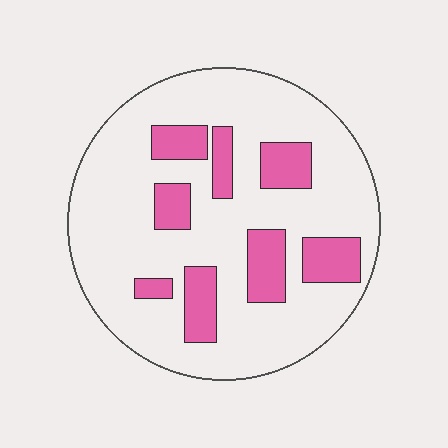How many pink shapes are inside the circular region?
8.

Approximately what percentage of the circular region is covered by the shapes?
Approximately 20%.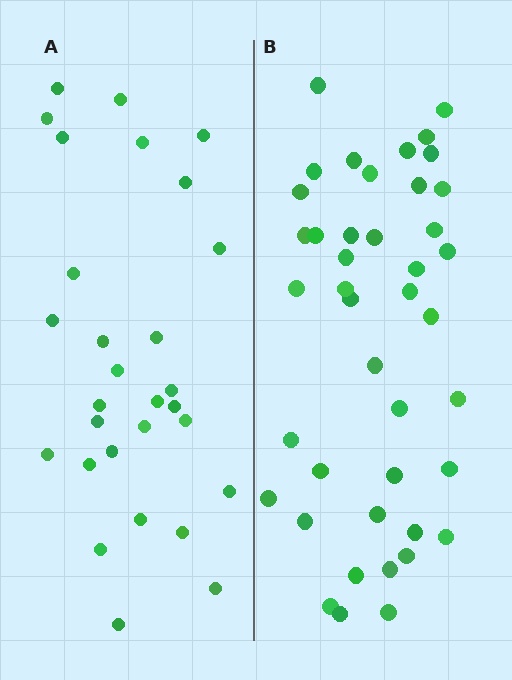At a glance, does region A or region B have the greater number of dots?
Region B (the right region) has more dots.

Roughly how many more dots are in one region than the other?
Region B has approximately 15 more dots than region A.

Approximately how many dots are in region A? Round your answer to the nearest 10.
About 30 dots. (The exact count is 29, which rounds to 30.)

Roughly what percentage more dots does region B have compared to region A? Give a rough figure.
About 45% more.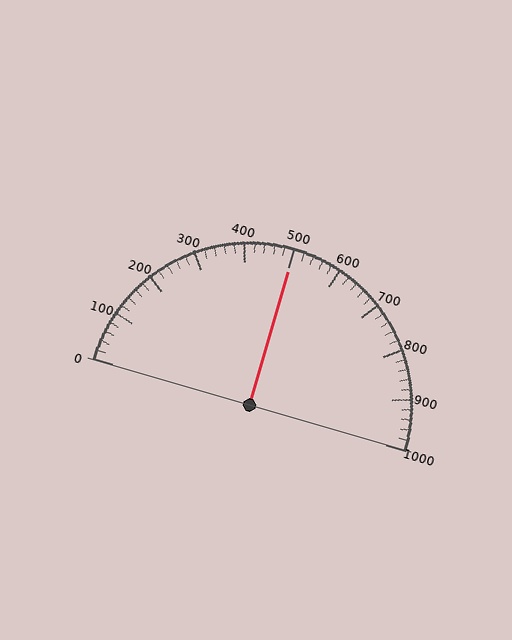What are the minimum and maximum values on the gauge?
The gauge ranges from 0 to 1000.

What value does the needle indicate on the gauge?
The needle indicates approximately 500.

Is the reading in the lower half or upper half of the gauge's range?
The reading is in the upper half of the range (0 to 1000).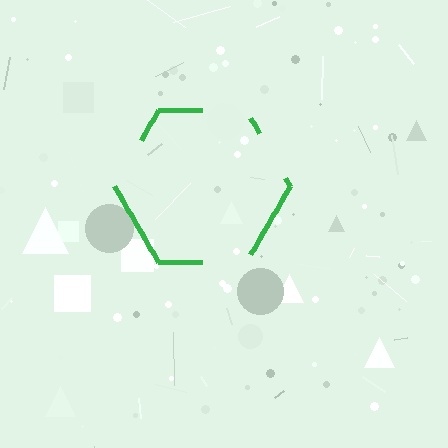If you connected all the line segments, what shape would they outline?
They would outline a hexagon.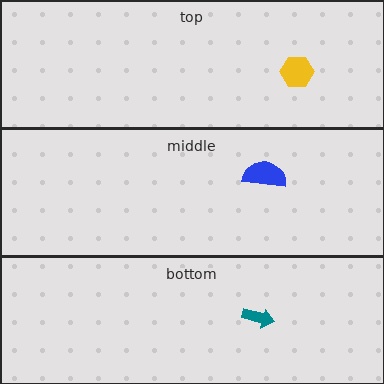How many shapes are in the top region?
1.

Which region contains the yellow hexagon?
The top region.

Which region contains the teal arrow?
The bottom region.